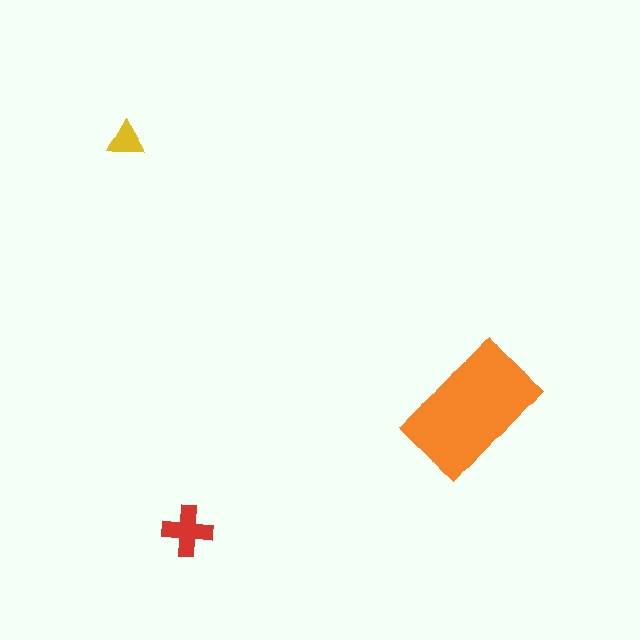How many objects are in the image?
There are 3 objects in the image.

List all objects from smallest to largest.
The yellow triangle, the red cross, the orange rectangle.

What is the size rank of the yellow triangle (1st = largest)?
3rd.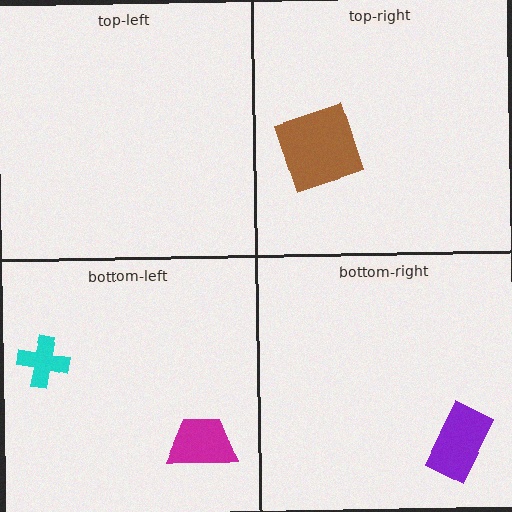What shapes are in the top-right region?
The brown square.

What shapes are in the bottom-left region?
The cyan cross, the magenta trapezoid.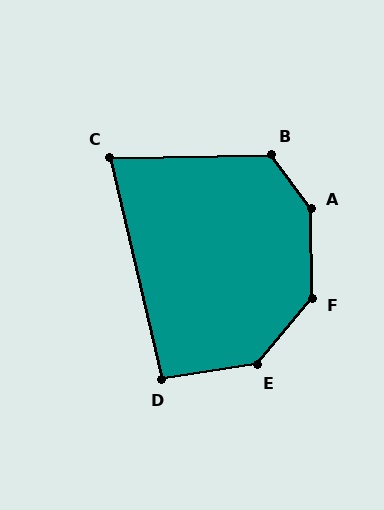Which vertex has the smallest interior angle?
C, at approximately 78 degrees.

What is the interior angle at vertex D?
Approximately 95 degrees (approximately right).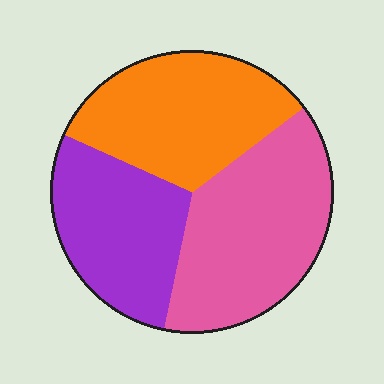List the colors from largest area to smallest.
From largest to smallest: pink, orange, purple.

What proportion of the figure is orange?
Orange covers around 35% of the figure.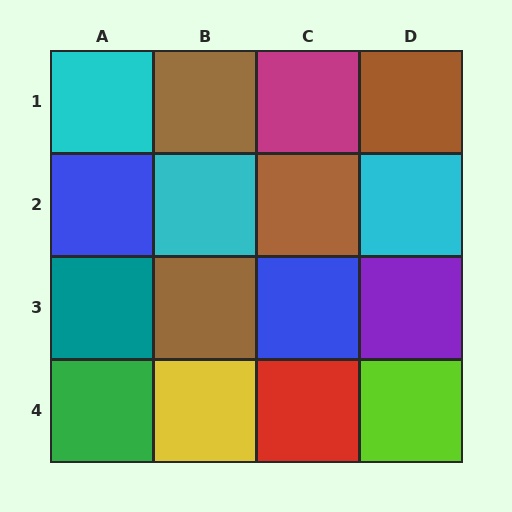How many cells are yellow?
1 cell is yellow.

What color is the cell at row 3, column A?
Teal.